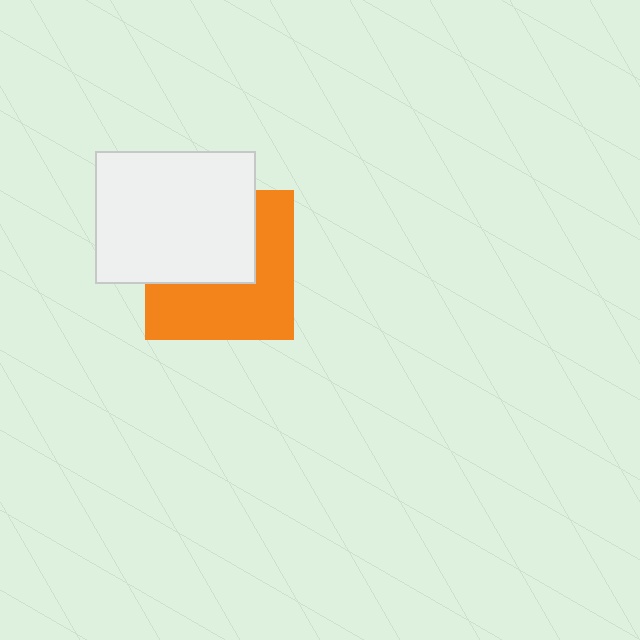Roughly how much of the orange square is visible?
About half of it is visible (roughly 53%).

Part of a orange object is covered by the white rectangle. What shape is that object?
It is a square.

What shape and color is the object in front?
The object in front is a white rectangle.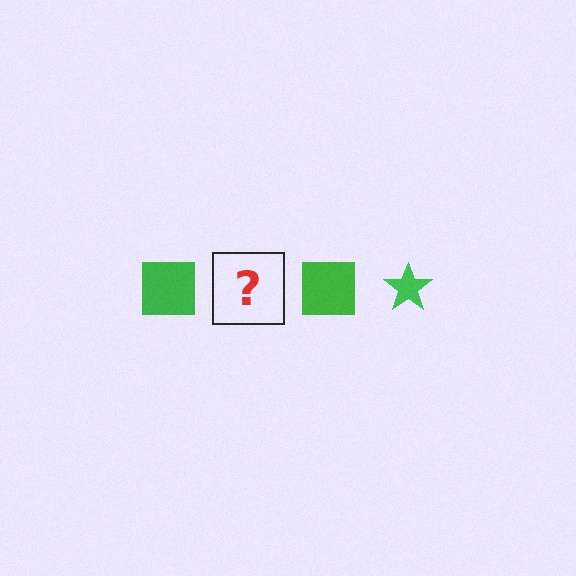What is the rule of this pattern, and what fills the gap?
The rule is that the pattern cycles through square, star shapes in green. The gap should be filled with a green star.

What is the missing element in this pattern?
The missing element is a green star.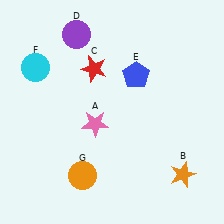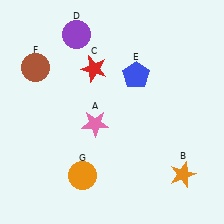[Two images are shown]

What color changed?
The circle (F) changed from cyan in Image 1 to brown in Image 2.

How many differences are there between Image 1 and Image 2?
There is 1 difference between the two images.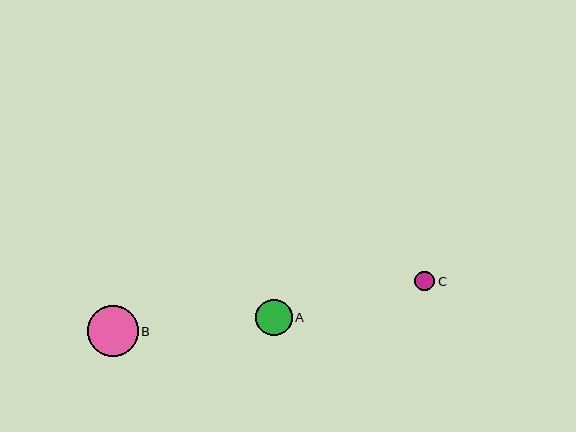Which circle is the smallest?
Circle C is the smallest with a size of approximately 20 pixels.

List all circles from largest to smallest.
From largest to smallest: B, A, C.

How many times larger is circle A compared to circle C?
Circle A is approximately 1.8 times the size of circle C.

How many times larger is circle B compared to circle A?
Circle B is approximately 1.4 times the size of circle A.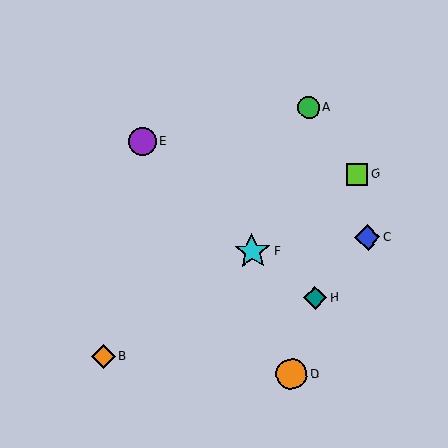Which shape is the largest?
The cyan star (labeled F) is the largest.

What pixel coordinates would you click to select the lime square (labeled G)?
Click at (357, 174) to select the lime square G.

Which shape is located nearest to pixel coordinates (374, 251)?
The blue diamond (labeled C) at (367, 237) is nearest to that location.